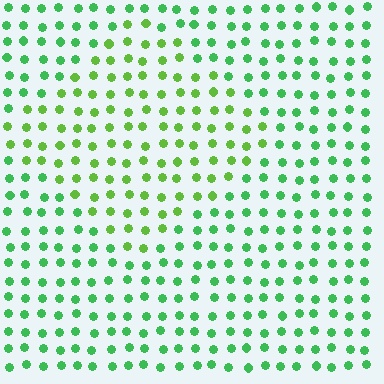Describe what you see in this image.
The image is filled with small green elements in a uniform arrangement. A diamond-shaped region is visible where the elements are tinted to a slightly different hue, forming a subtle color boundary.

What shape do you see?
I see a diamond.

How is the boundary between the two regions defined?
The boundary is defined purely by a slight shift in hue (about 30 degrees). Spacing, size, and orientation are identical on both sides.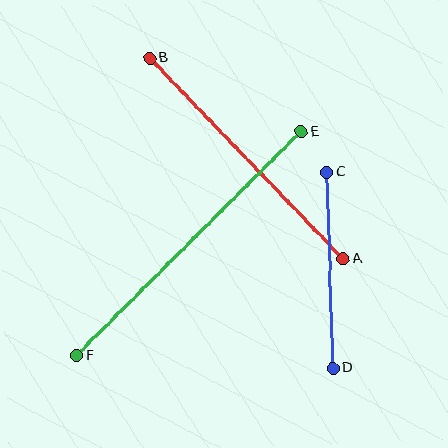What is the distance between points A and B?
The distance is approximately 279 pixels.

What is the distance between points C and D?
The distance is approximately 196 pixels.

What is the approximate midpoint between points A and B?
The midpoint is at approximately (246, 158) pixels.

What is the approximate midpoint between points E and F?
The midpoint is at approximately (189, 244) pixels.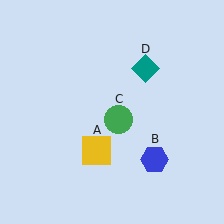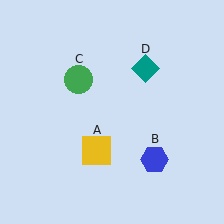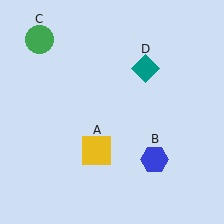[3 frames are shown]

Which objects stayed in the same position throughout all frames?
Yellow square (object A) and blue hexagon (object B) and teal diamond (object D) remained stationary.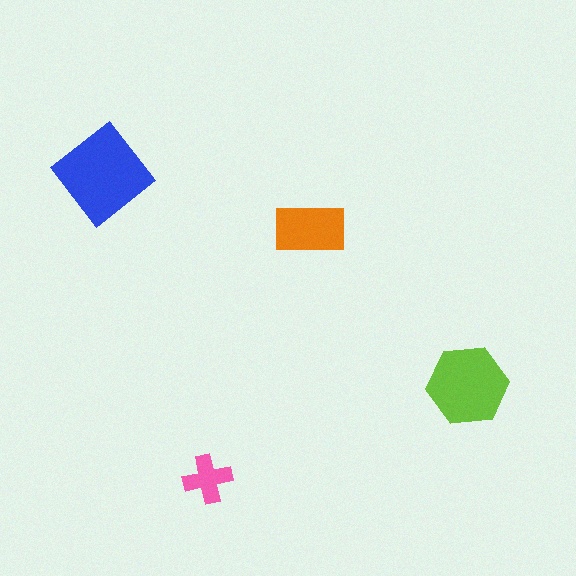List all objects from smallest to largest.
The pink cross, the orange rectangle, the lime hexagon, the blue diamond.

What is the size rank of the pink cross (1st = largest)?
4th.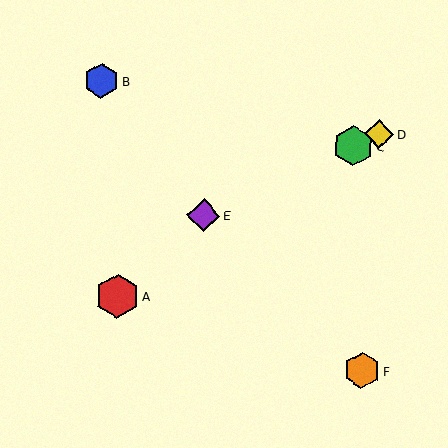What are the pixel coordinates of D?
Object D is at (379, 134).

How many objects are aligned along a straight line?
3 objects (C, D, E) are aligned along a straight line.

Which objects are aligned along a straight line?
Objects C, D, E are aligned along a straight line.